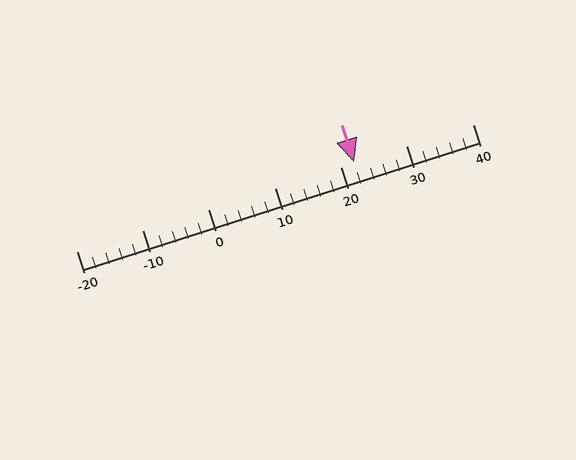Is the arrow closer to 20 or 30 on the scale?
The arrow is closer to 20.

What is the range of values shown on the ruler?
The ruler shows values from -20 to 40.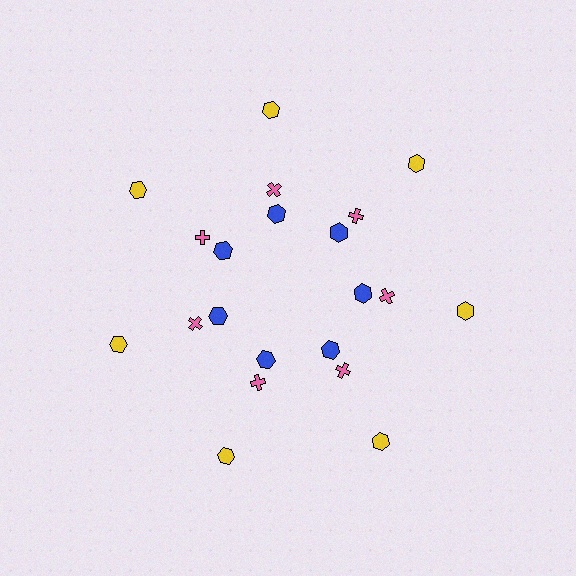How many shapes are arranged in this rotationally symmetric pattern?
There are 21 shapes, arranged in 7 groups of 3.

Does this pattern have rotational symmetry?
Yes, this pattern has 7-fold rotational symmetry. It looks the same after rotating 51 degrees around the center.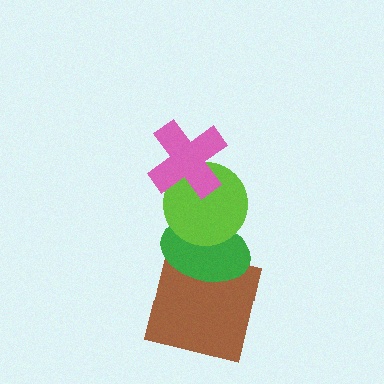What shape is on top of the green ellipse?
The lime circle is on top of the green ellipse.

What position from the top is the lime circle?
The lime circle is 2nd from the top.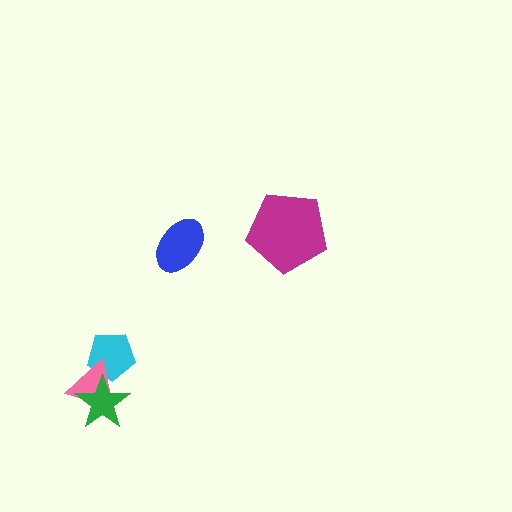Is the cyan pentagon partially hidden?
Yes, it is partially covered by another shape.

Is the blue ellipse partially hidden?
No, no other shape covers it.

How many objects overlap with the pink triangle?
2 objects overlap with the pink triangle.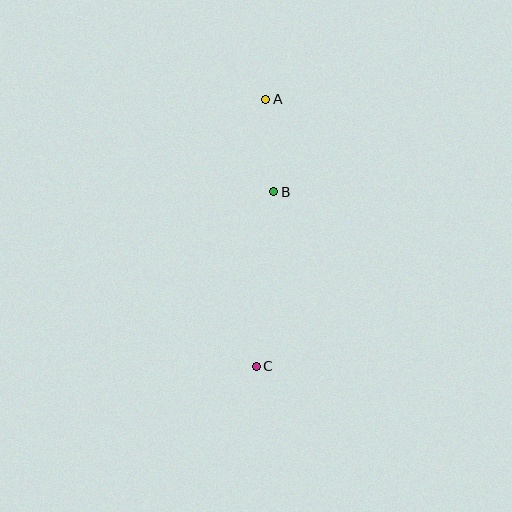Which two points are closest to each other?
Points A and B are closest to each other.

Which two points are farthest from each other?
Points A and C are farthest from each other.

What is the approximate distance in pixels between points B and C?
The distance between B and C is approximately 176 pixels.